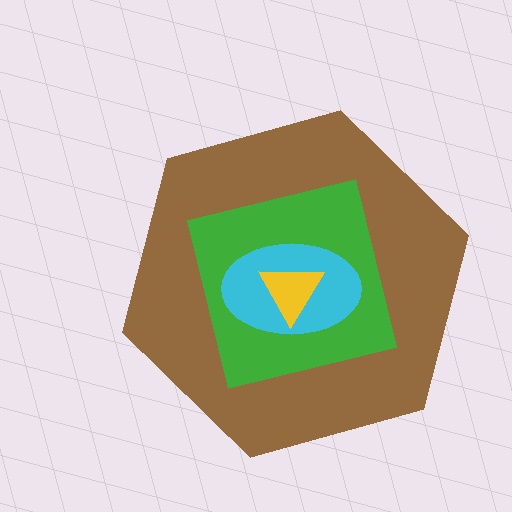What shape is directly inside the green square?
The cyan ellipse.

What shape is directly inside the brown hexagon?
The green square.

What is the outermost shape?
The brown hexagon.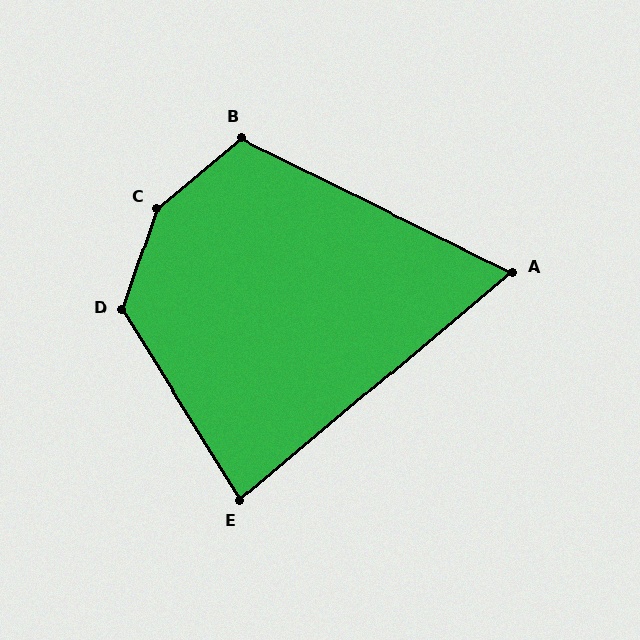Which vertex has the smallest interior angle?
A, at approximately 66 degrees.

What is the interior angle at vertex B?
Approximately 114 degrees (obtuse).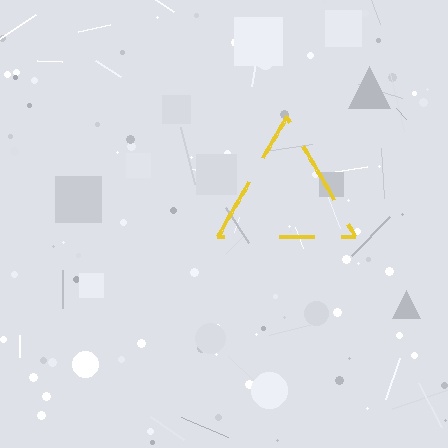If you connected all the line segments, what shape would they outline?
They would outline a triangle.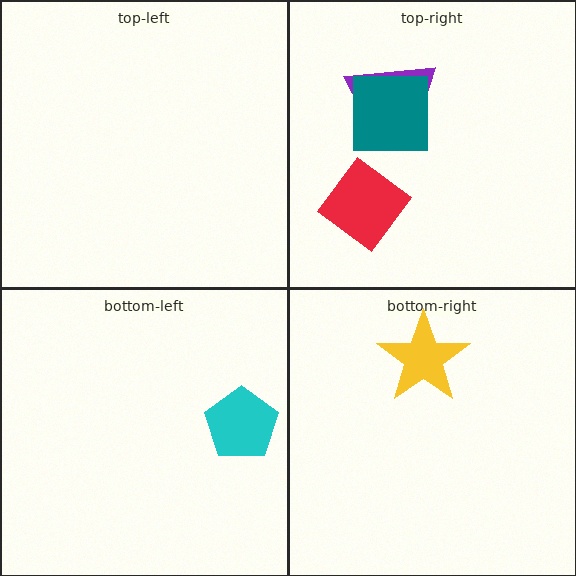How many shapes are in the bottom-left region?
1.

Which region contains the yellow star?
The bottom-right region.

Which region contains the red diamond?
The top-right region.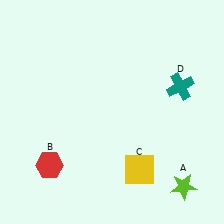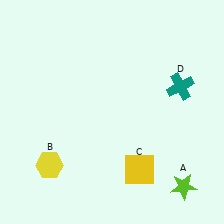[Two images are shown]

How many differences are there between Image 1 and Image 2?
There is 1 difference between the two images.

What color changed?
The hexagon (B) changed from red in Image 1 to yellow in Image 2.